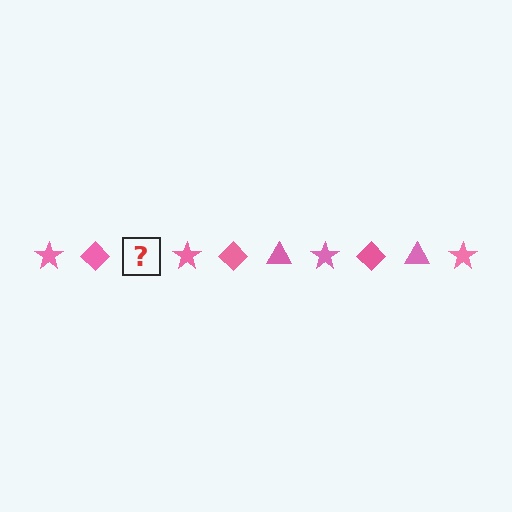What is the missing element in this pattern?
The missing element is a pink triangle.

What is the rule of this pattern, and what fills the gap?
The rule is that the pattern cycles through star, diamond, triangle shapes in pink. The gap should be filled with a pink triangle.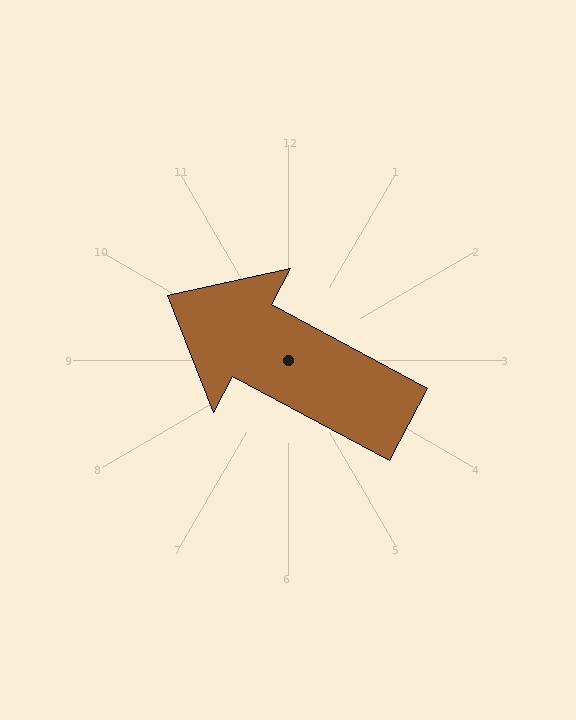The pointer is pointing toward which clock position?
Roughly 10 o'clock.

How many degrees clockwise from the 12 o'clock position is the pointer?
Approximately 298 degrees.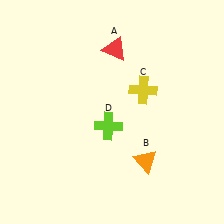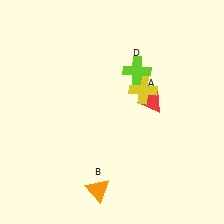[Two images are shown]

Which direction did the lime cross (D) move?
The lime cross (D) moved up.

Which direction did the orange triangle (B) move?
The orange triangle (B) moved left.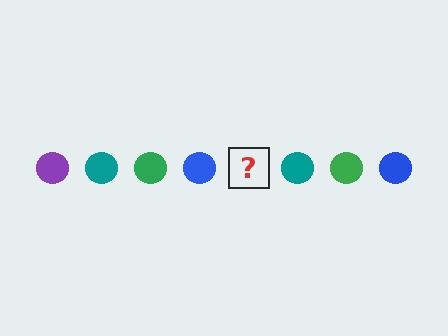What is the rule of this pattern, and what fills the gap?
The rule is that the pattern cycles through purple, teal, green, blue circles. The gap should be filled with a purple circle.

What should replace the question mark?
The question mark should be replaced with a purple circle.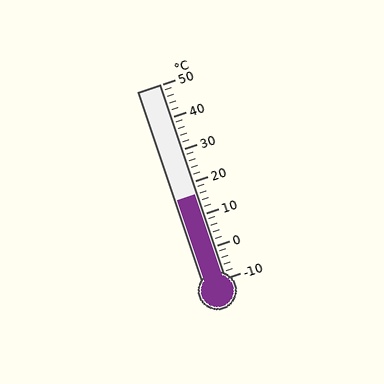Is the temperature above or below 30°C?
The temperature is below 30°C.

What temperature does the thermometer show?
The thermometer shows approximately 16°C.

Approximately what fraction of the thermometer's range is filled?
The thermometer is filled to approximately 45% of its range.